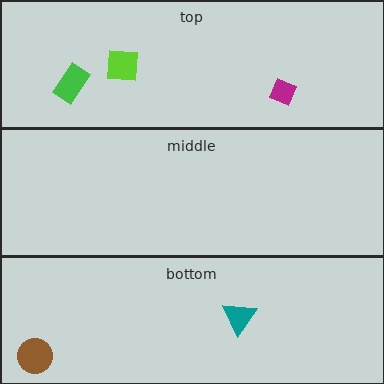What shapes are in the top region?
The lime square, the magenta diamond, the green rectangle.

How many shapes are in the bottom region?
2.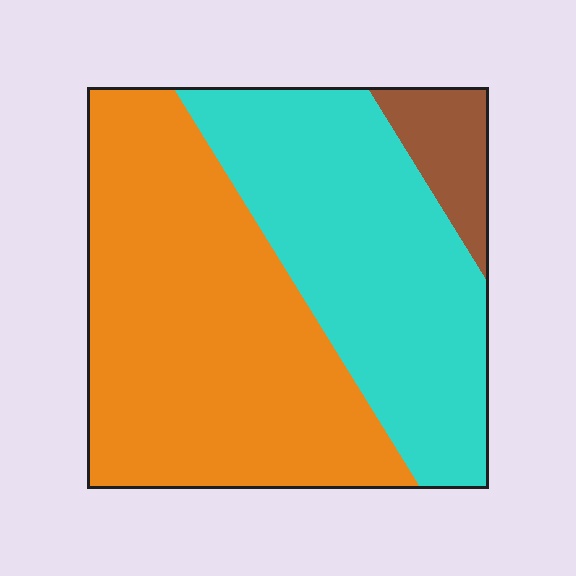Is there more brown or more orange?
Orange.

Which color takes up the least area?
Brown, at roughly 5%.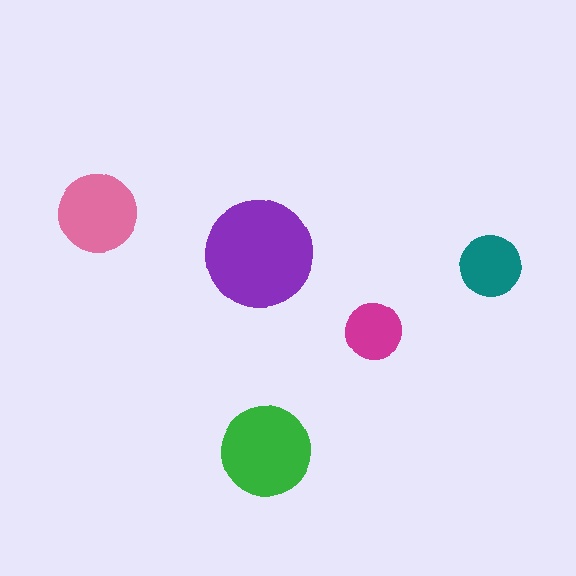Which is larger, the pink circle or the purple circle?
The purple one.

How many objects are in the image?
There are 5 objects in the image.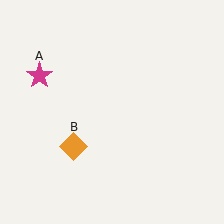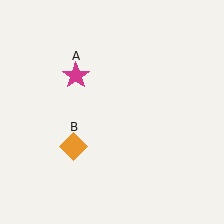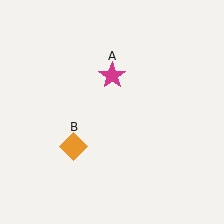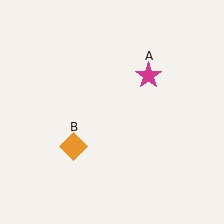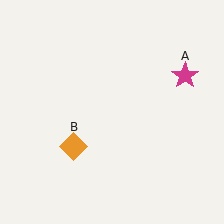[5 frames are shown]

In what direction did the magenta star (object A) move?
The magenta star (object A) moved right.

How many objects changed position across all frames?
1 object changed position: magenta star (object A).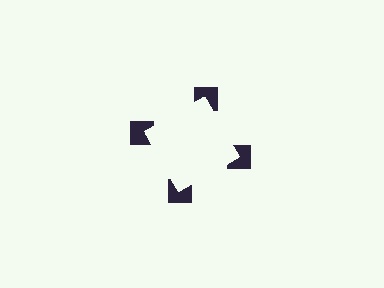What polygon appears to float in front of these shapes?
An illusory square — its edges are inferred from the aligned wedge cuts in the notched squares, not physically drawn.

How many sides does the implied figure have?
4 sides.